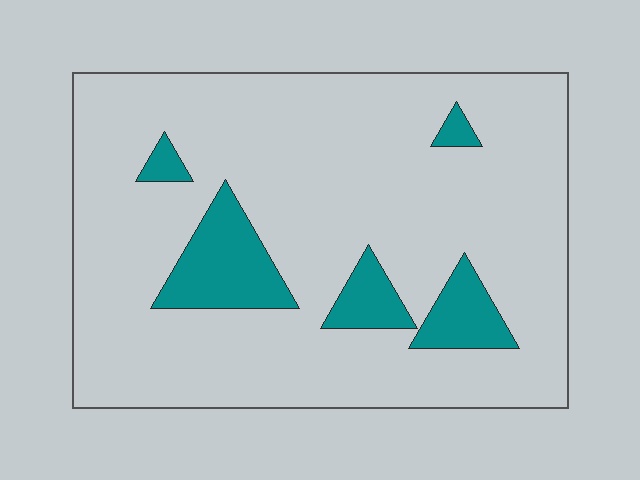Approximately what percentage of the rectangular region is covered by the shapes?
Approximately 15%.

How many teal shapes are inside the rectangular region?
5.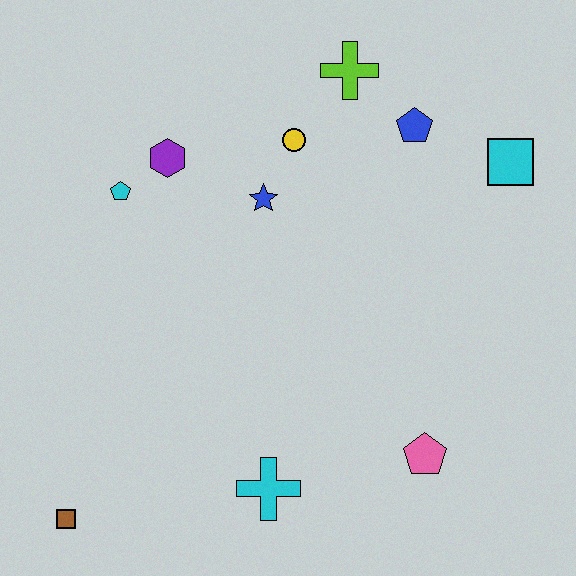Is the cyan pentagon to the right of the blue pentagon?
No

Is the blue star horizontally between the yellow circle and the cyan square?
No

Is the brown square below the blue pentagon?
Yes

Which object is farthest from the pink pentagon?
The cyan pentagon is farthest from the pink pentagon.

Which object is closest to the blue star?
The yellow circle is closest to the blue star.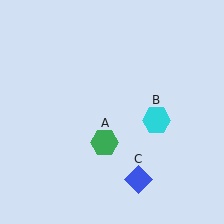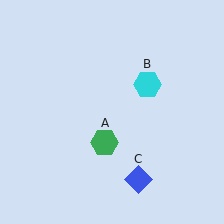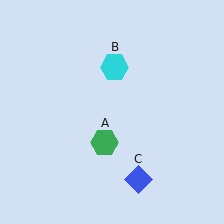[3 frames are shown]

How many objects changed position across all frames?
1 object changed position: cyan hexagon (object B).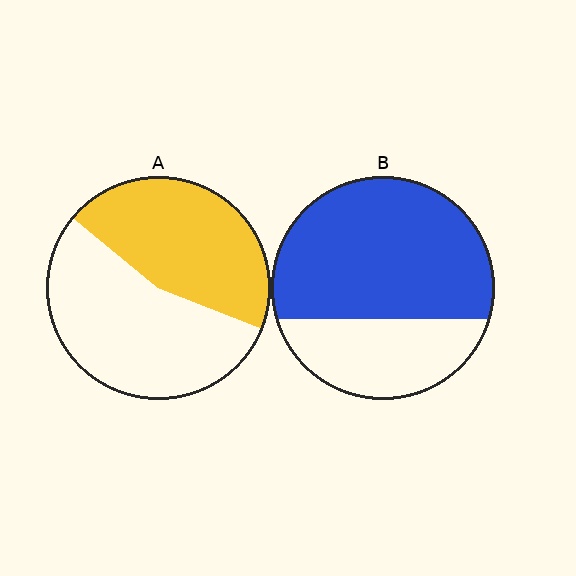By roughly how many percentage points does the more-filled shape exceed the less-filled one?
By roughly 20 percentage points (B over A).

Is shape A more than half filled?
No.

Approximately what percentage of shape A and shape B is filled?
A is approximately 45% and B is approximately 65%.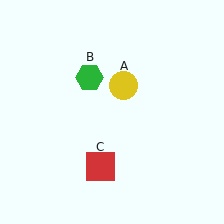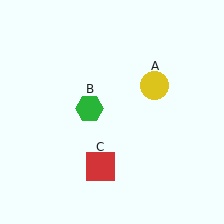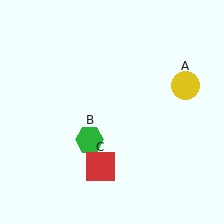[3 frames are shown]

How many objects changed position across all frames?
2 objects changed position: yellow circle (object A), green hexagon (object B).